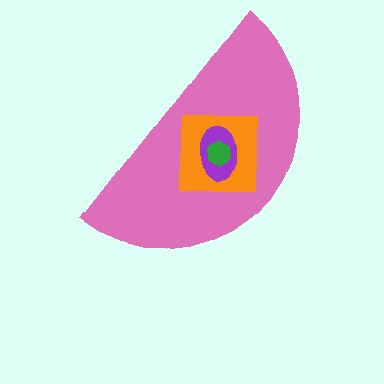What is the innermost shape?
The green hexagon.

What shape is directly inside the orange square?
The purple ellipse.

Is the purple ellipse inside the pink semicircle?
Yes.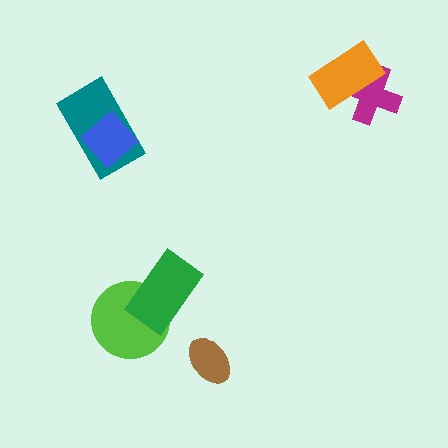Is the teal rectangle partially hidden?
Yes, it is partially covered by another shape.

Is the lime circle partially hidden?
Yes, it is partially covered by another shape.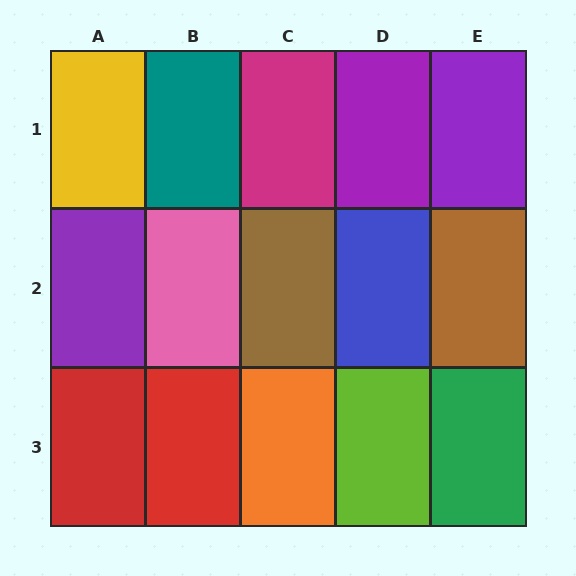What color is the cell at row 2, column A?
Purple.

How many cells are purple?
3 cells are purple.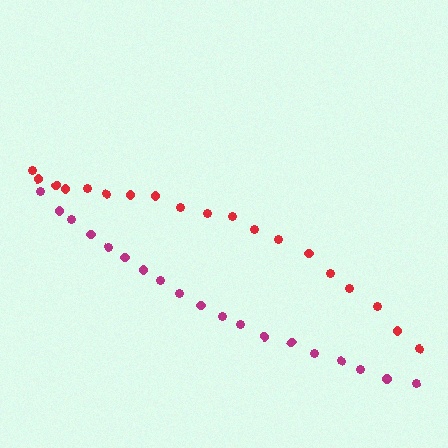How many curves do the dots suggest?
There are 2 distinct paths.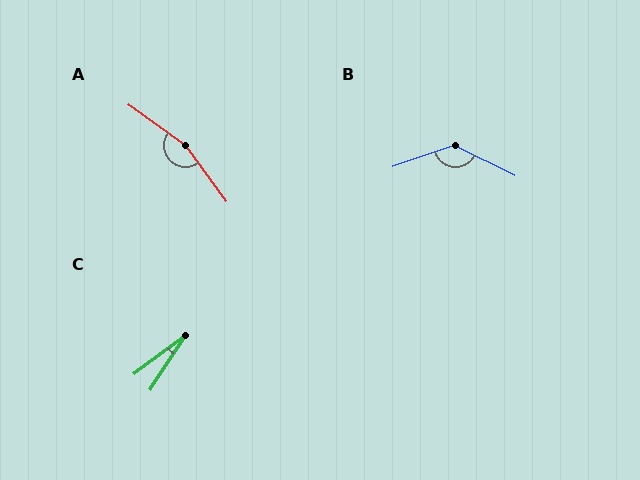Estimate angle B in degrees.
Approximately 134 degrees.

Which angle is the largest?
A, at approximately 162 degrees.